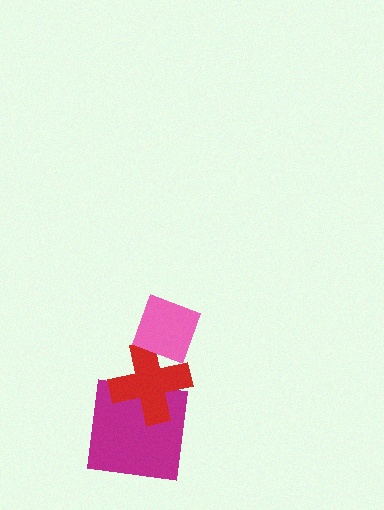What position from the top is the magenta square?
The magenta square is 3rd from the top.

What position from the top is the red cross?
The red cross is 2nd from the top.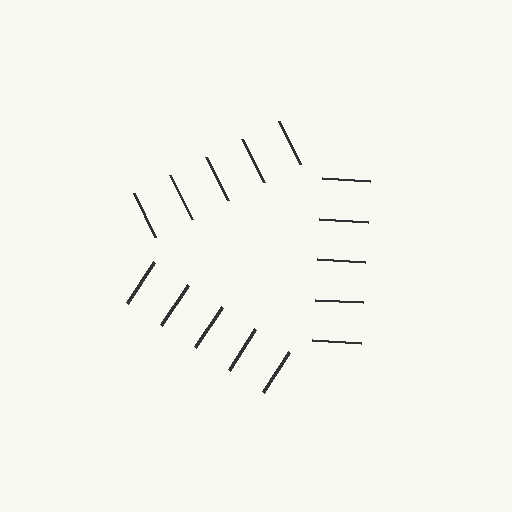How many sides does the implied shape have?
3 sides — the line-ends trace a triangle.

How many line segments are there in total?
15 — 5 along each of the 3 edges.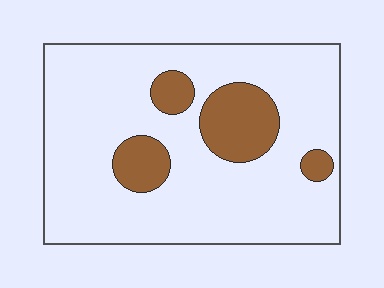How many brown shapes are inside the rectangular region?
4.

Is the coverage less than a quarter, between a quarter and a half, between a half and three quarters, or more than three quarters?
Less than a quarter.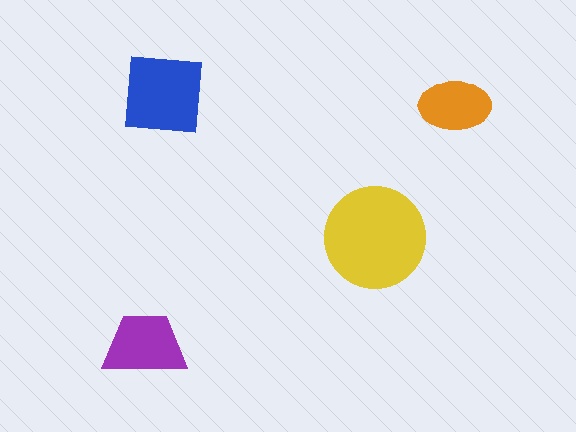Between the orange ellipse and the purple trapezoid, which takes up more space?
The purple trapezoid.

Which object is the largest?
The yellow circle.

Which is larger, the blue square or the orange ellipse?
The blue square.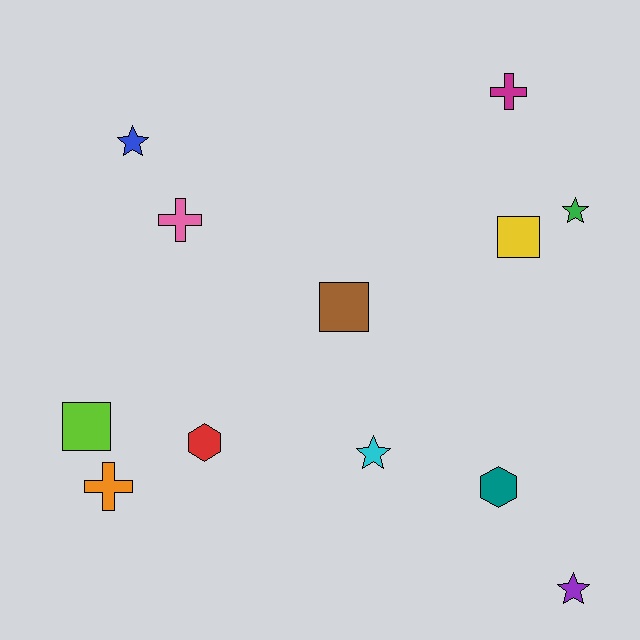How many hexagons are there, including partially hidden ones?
There are 2 hexagons.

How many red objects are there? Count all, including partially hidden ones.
There is 1 red object.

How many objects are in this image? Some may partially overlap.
There are 12 objects.